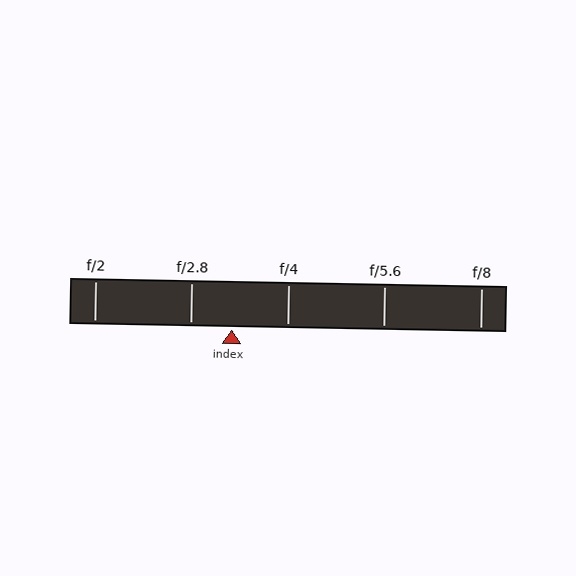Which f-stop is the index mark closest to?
The index mark is closest to f/2.8.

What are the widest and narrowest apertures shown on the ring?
The widest aperture shown is f/2 and the narrowest is f/8.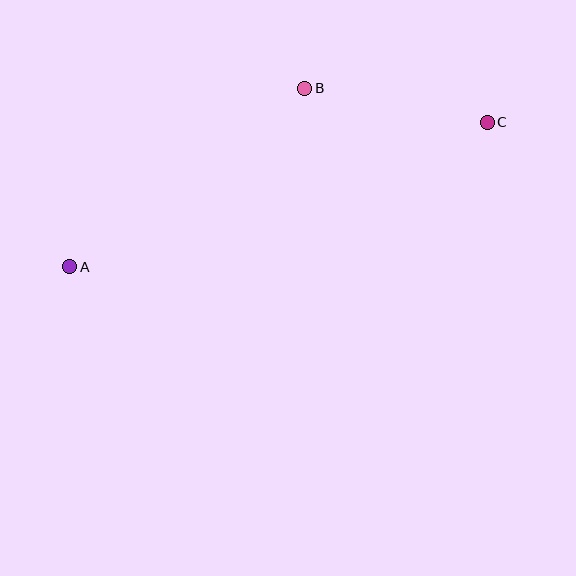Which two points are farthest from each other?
Points A and C are farthest from each other.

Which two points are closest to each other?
Points B and C are closest to each other.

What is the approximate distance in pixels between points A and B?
The distance between A and B is approximately 295 pixels.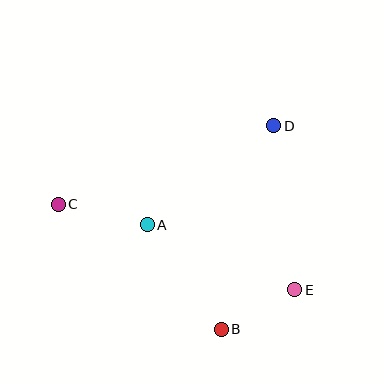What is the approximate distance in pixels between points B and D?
The distance between B and D is approximately 210 pixels.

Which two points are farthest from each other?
Points C and E are farthest from each other.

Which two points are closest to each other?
Points B and E are closest to each other.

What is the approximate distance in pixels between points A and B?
The distance between A and B is approximately 128 pixels.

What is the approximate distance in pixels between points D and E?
The distance between D and E is approximately 165 pixels.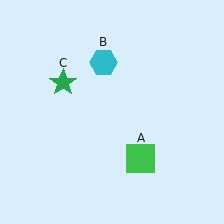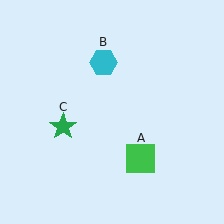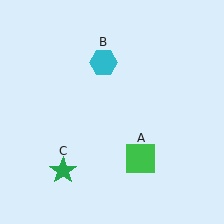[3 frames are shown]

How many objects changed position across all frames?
1 object changed position: green star (object C).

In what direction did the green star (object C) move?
The green star (object C) moved down.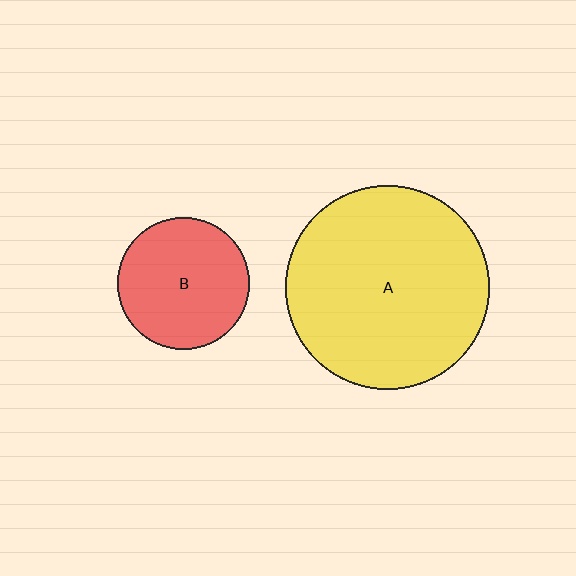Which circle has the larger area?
Circle A (yellow).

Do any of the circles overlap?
No, none of the circles overlap.